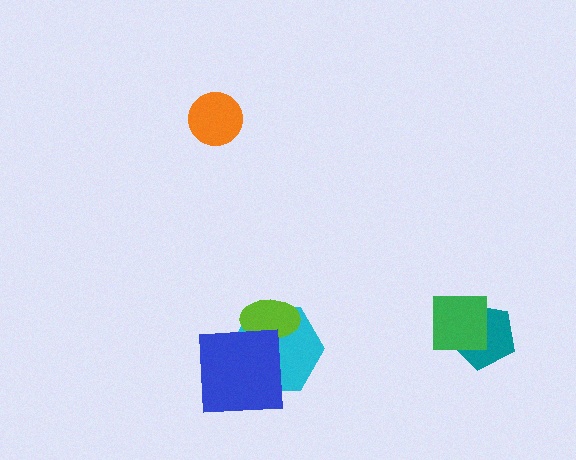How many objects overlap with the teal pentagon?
1 object overlaps with the teal pentagon.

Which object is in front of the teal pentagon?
The green square is in front of the teal pentagon.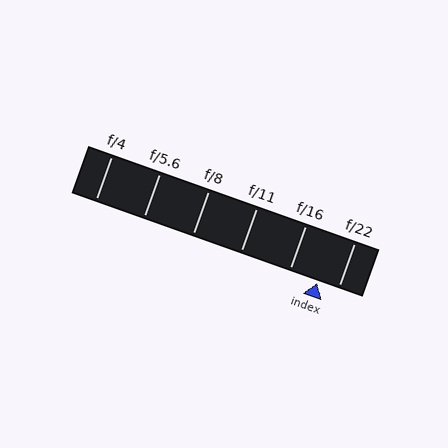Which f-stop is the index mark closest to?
The index mark is closest to f/22.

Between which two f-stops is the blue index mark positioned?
The index mark is between f/16 and f/22.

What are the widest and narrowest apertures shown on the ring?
The widest aperture shown is f/4 and the narrowest is f/22.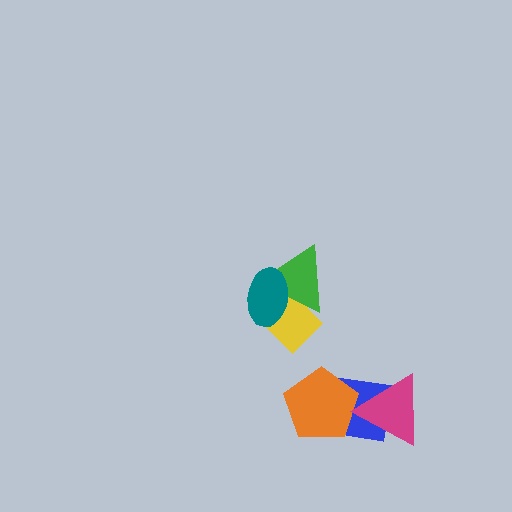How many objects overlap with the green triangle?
2 objects overlap with the green triangle.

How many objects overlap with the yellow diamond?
2 objects overlap with the yellow diamond.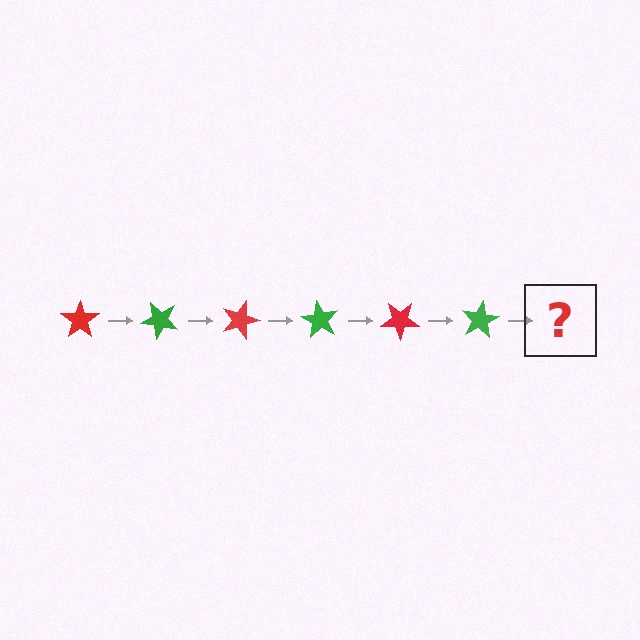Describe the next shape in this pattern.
It should be a red star, rotated 270 degrees from the start.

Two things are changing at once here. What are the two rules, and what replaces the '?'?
The two rules are that it rotates 45 degrees each step and the color cycles through red and green. The '?' should be a red star, rotated 270 degrees from the start.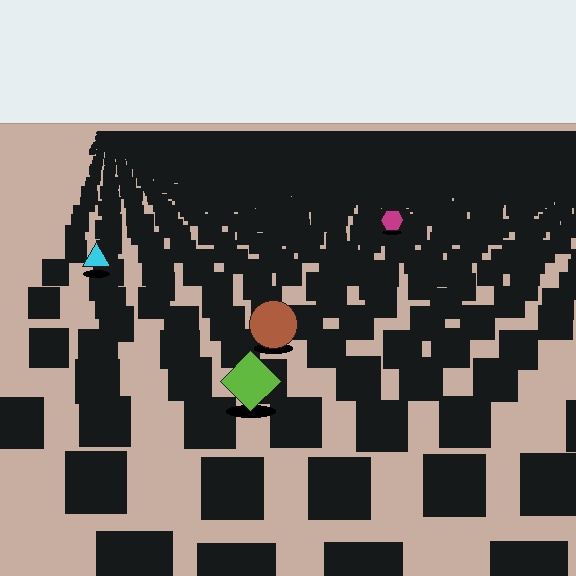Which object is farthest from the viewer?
The magenta hexagon is farthest from the viewer. It appears smaller and the ground texture around it is denser.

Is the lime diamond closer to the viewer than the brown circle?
Yes. The lime diamond is closer — you can tell from the texture gradient: the ground texture is coarser near it.